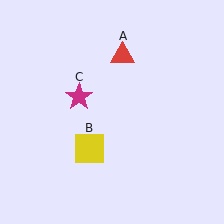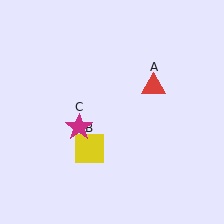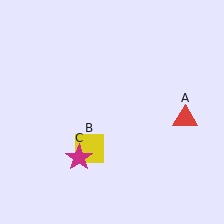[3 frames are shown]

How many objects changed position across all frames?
2 objects changed position: red triangle (object A), magenta star (object C).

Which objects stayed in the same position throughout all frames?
Yellow square (object B) remained stationary.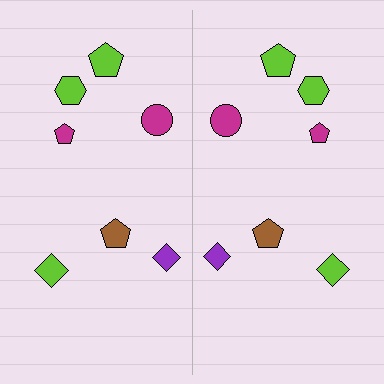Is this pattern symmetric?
Yes, this pattern has bilateral (reflection) symmetry.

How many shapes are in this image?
There are 14 shapes in this image.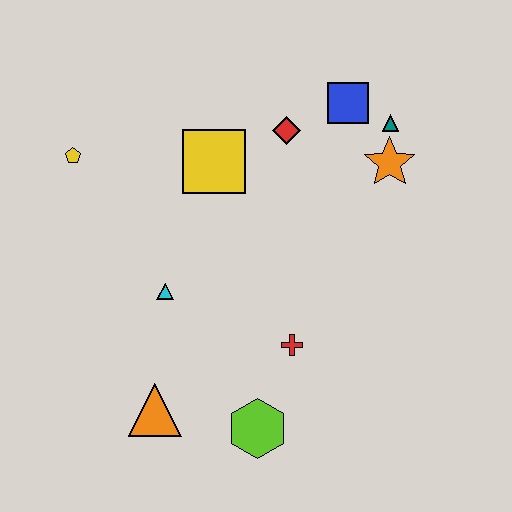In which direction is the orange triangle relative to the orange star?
The orange triangle is below the orange star.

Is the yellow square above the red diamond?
No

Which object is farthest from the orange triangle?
The teal triangle is farthest from the orange triangle.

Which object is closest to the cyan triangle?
The orange triangle is closest to the cyan triangle.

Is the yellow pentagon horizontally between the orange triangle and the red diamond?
No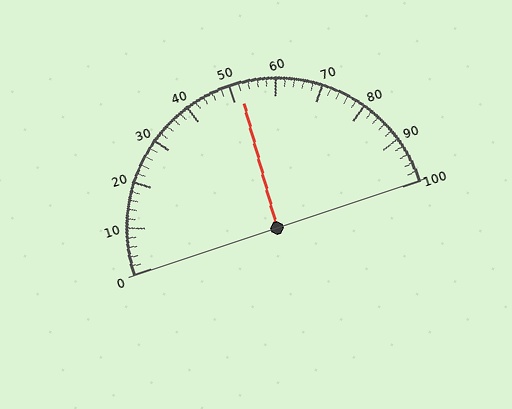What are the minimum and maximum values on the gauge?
The gauge ranges from 0 to 100.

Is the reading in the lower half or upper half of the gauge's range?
The reading is in the upper half of the range (0 to 100).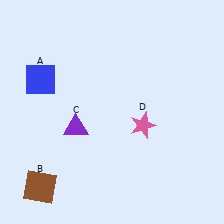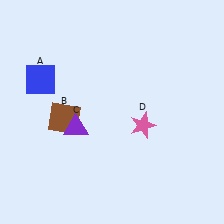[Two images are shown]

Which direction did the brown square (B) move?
The brown square (B) moved up.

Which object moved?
The brown square (B) moved up.